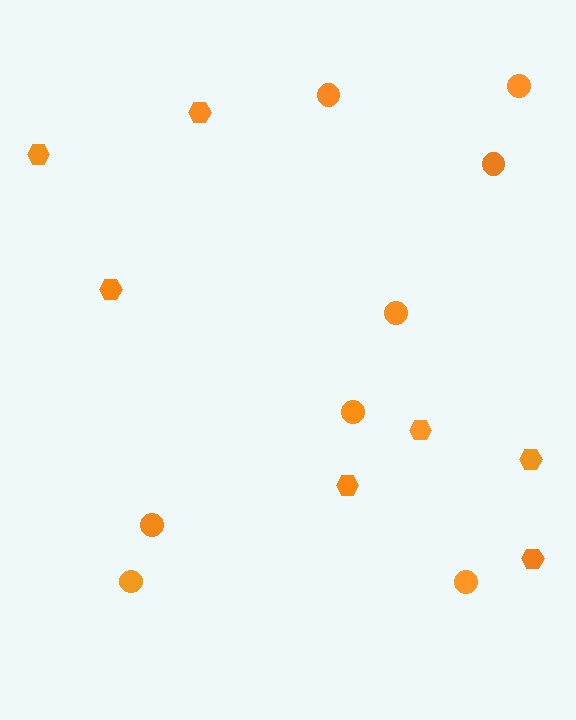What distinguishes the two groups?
There are 2 groups: one group of circles (8) and one group of hexagons (7).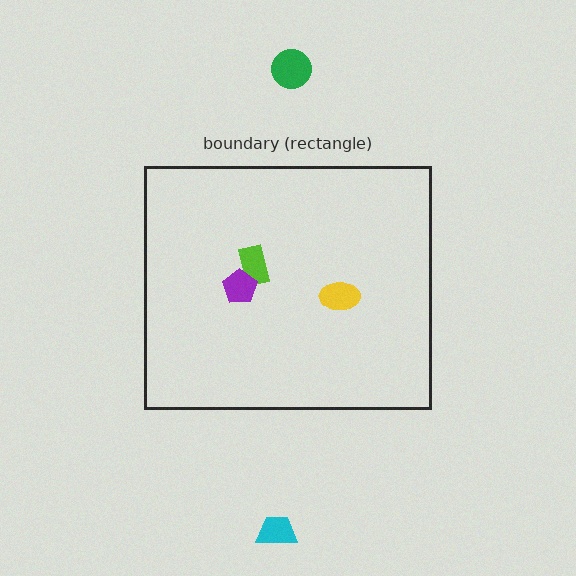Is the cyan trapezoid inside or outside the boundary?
Outside.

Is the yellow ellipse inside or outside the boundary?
Inside.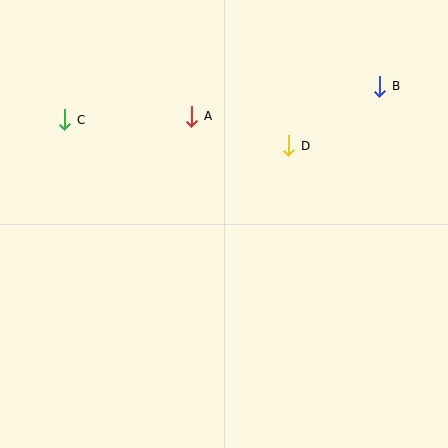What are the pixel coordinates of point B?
Point B is at (380, 86).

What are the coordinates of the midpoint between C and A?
The midpoint between C and A is at (128, 118).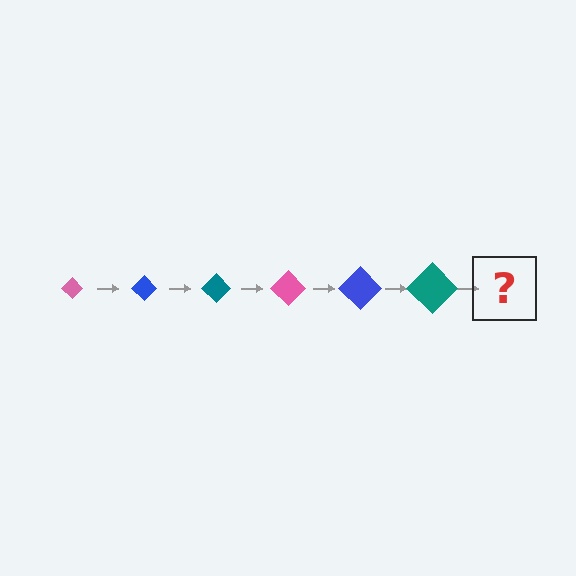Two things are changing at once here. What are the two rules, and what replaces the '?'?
The two rules are that the diamond grows larger each step and the color cycles through pink, blue, and teal. The '?' should be a pink diamond, larger than the previous one.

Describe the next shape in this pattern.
It should be a pink diamond, larger than the previous one.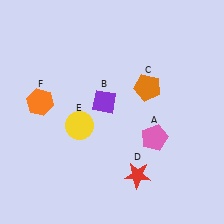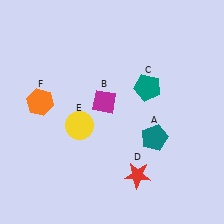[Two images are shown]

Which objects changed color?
A changed from pink to teal. B changed from purple to magenta. C changed from orange to teal.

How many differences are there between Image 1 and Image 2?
There are 3 differences between the two images.